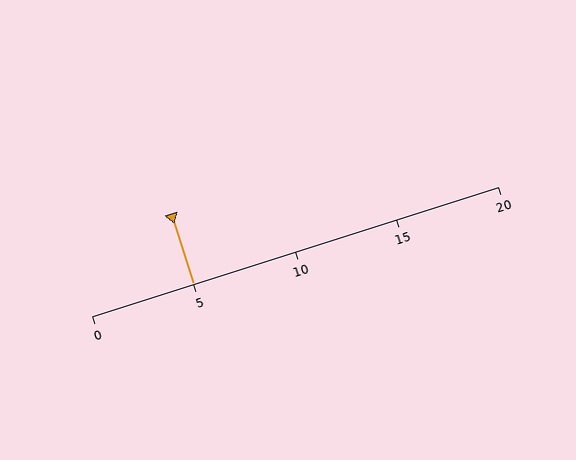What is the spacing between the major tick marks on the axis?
The major ticks are spaced 5 apart.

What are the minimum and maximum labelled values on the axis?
The axis runs from 0 to 20.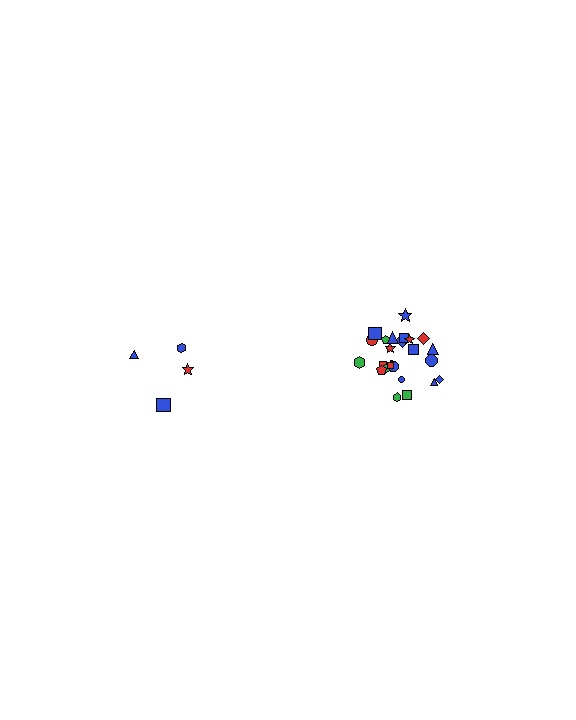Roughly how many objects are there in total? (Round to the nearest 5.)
Roughly 30 objects in total.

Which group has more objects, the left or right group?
The right group.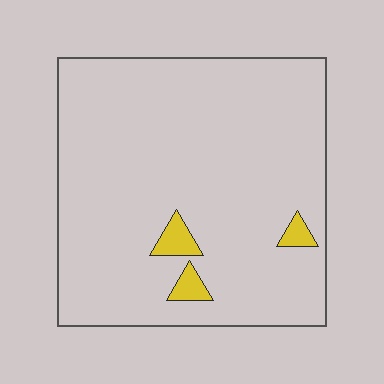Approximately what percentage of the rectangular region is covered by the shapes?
Approximately 5%.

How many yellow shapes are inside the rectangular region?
3.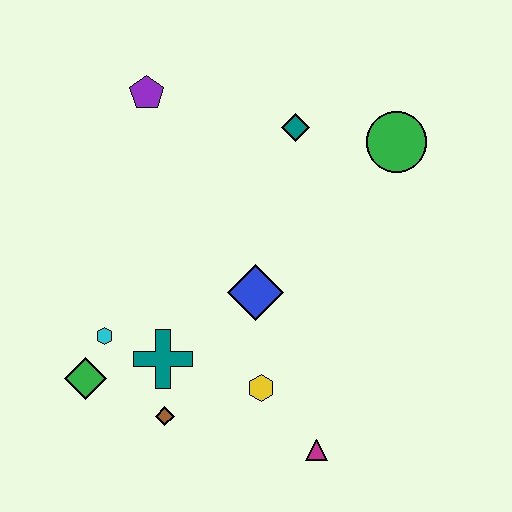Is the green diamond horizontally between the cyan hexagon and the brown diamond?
No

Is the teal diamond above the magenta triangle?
Yes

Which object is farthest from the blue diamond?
The purple pentagon is farthest from the blue diamond.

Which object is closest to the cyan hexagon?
The green diamond is closest to the cyan hexagon.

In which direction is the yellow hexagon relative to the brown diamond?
The yellow hexagon is to the right of the brown diamond.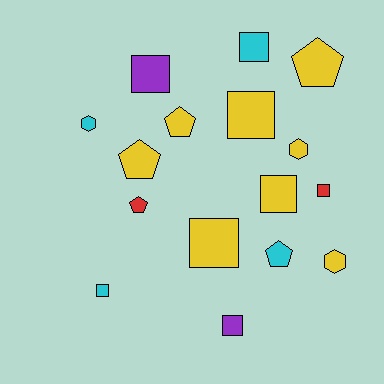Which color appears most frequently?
Yellow, with 8 objects.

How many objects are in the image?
There are 16 objects.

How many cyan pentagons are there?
There is 1 cyan pentagon.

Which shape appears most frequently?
Square, with 8 objects.